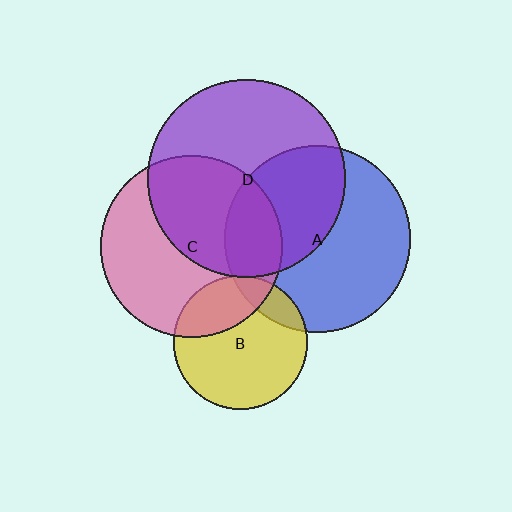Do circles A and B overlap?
Yes.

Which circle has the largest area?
Circle D (purple).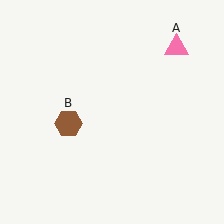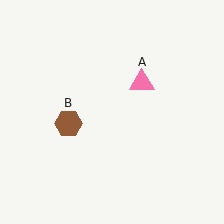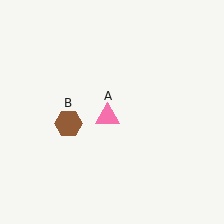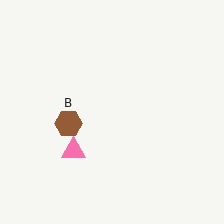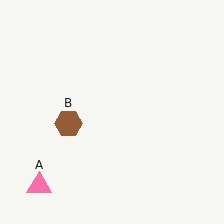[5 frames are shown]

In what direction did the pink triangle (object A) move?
The pink triangle (object A) moved down and to the left.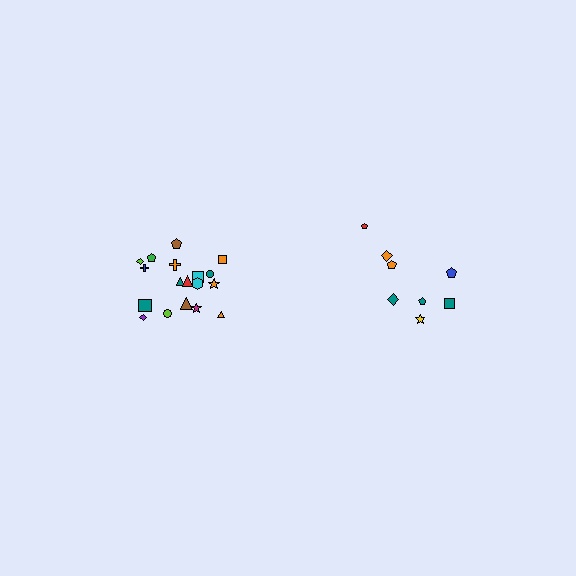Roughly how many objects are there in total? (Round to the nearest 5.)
Roughly 25 objects in total.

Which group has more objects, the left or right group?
The left group.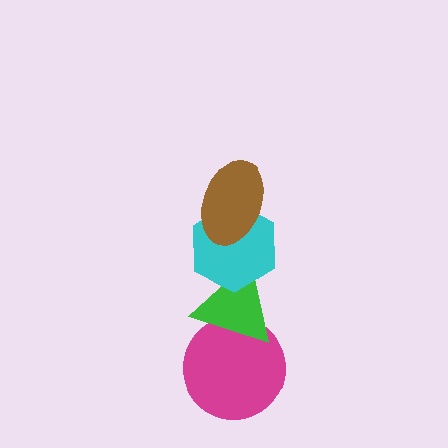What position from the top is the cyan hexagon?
The cyan hexagon is 2nd from the top.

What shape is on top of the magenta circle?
The green triangle is on top of the magenta circle.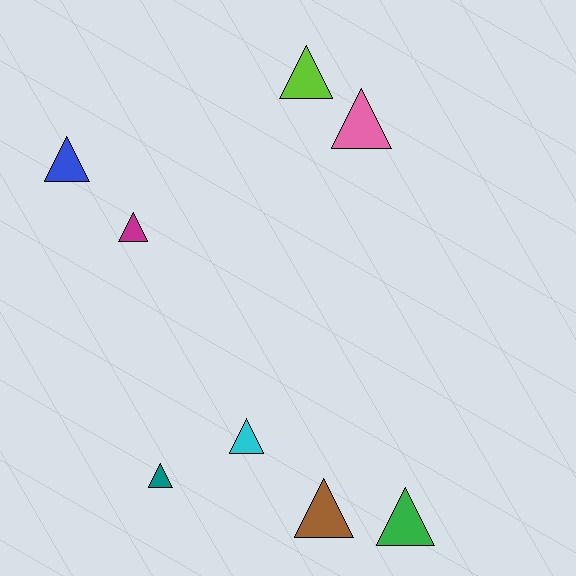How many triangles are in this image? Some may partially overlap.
There are 8 triangles.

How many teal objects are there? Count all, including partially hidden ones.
There is 1 teal object.